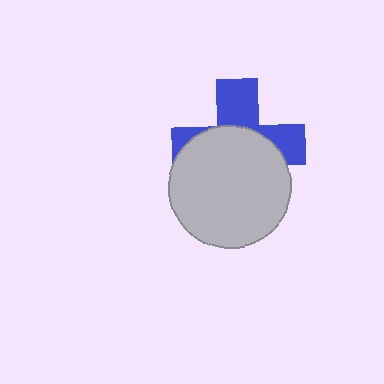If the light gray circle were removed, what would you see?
You would see the complete blue cross.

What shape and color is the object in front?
The object in front is a light gray circle.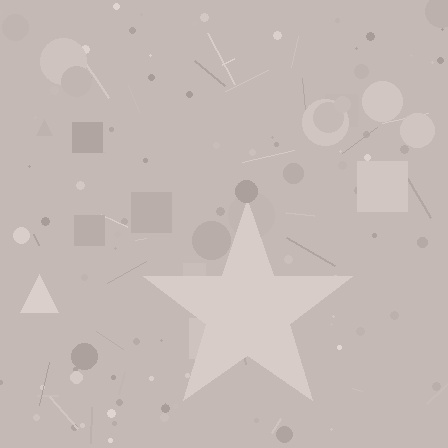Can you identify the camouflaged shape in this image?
The camouflaged shape is a star.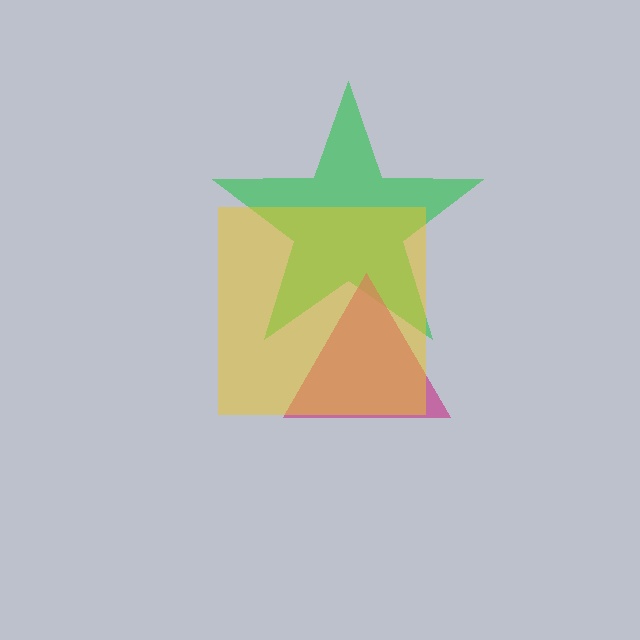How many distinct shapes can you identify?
There are 3 distinct shapes: a green star, a magenta triangle, a yellow square.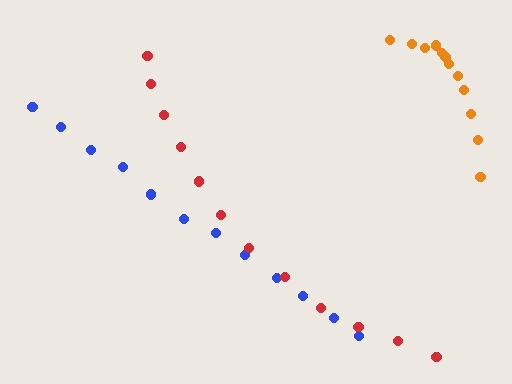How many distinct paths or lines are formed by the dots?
There are 3 distinct paths.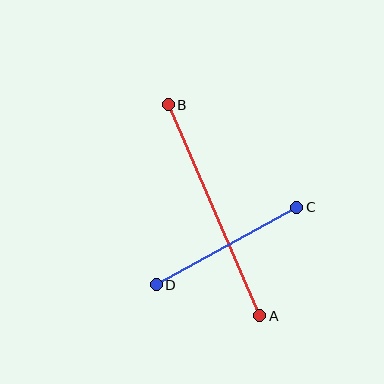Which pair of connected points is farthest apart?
Points A and B are farthest apart.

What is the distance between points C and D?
The distance is approximately 161 pixels.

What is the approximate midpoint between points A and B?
The midpoint is at approximately (214, 210) pixels.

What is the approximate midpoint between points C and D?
The midpoint is at approximately (227, 246) pixels.